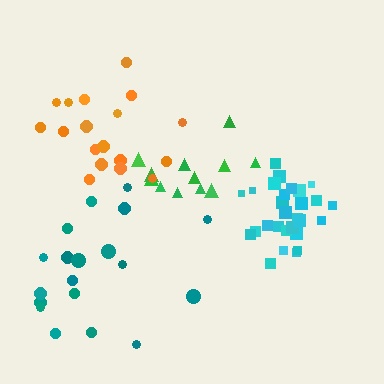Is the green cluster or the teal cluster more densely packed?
Green.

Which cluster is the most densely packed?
Cyan.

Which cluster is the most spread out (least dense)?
Teal.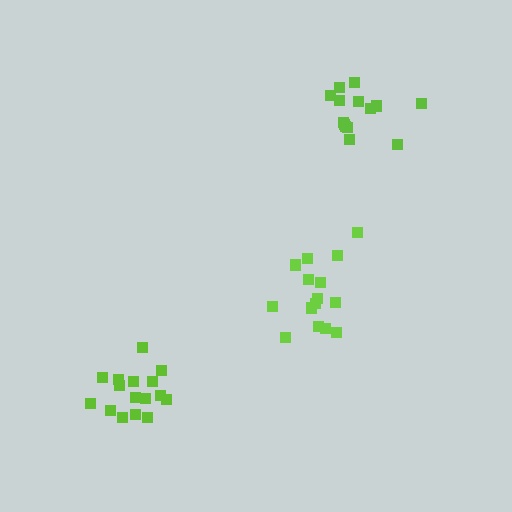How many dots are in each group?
Group 1: 16 dots, Group 2: 14 dots, Group 3: 15 dots (45 total).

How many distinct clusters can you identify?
There are 3 distinct clusters.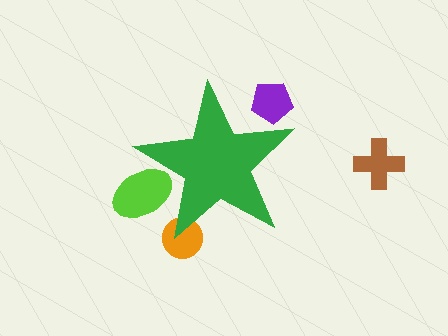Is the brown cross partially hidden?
No, the brown cross is fully visible.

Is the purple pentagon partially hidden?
Yes, the purple pentagon is partially hidden behind the green star.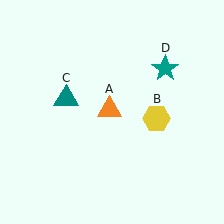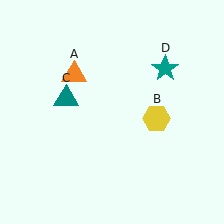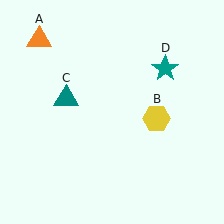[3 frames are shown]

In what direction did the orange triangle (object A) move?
The orange triangle (object A) moved up and to the left.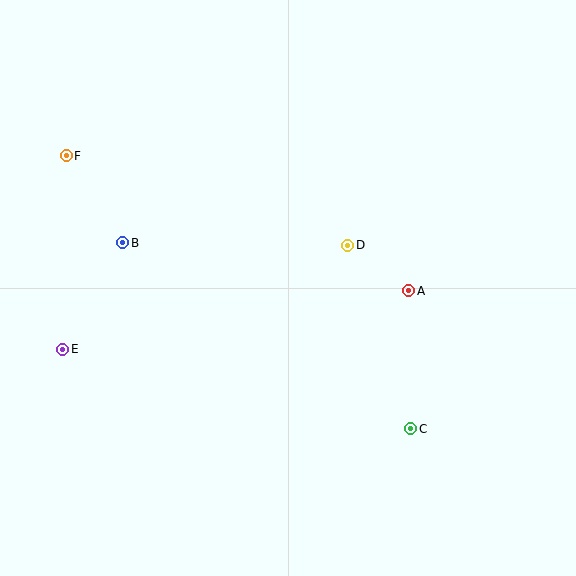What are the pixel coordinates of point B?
Point B is at (123, 243).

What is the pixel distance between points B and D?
The distance between B and D is 225 pixels.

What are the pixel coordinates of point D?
Point D is at (348, 245).